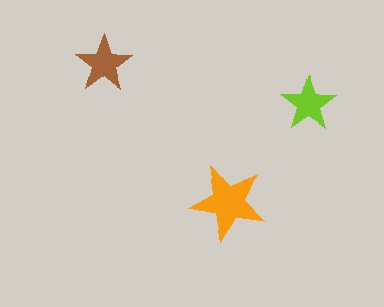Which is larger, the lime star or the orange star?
The orange one.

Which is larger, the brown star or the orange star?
The orange one.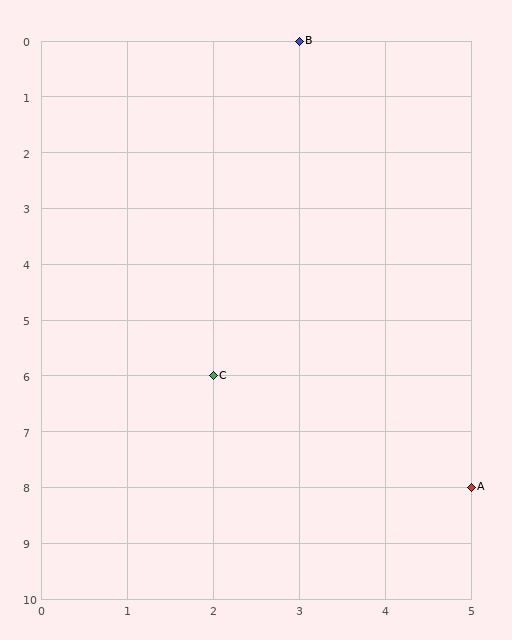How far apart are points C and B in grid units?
Points C and B are 1 column and 6 rows apart (about 6.1 grid units diagonally).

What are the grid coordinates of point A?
Point A is at grid coordinates (5, 8).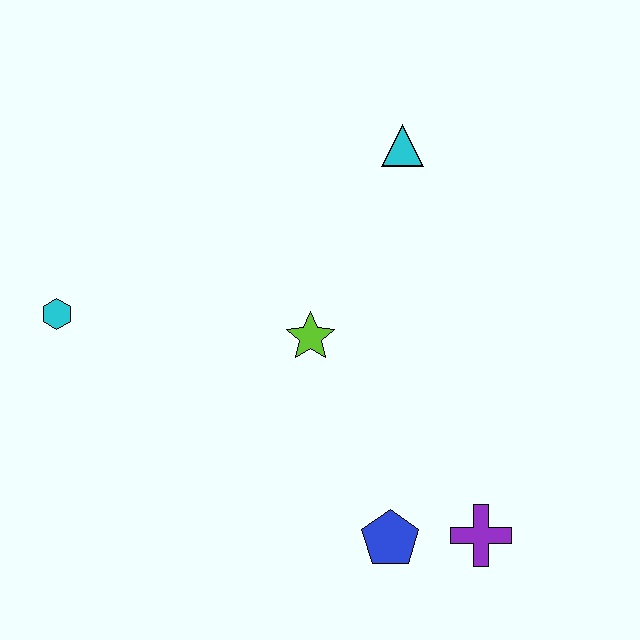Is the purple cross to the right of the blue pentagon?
Yes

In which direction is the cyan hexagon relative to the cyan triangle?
The cyan hexagon is to the left of the cyan triangle.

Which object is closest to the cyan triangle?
The lime star is closest to the cyan triangle.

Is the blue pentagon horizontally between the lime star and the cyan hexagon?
No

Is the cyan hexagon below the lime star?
No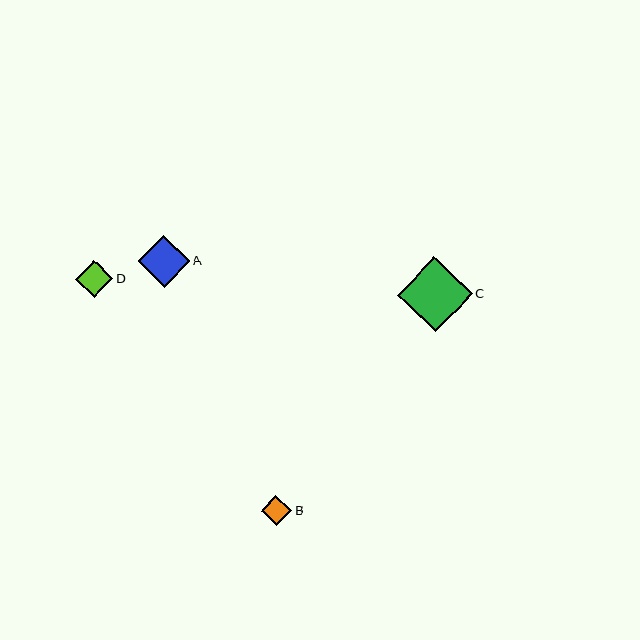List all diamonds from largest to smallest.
From largest to smallest: C, A, D, B.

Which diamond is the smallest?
Diamond B is the smallest with a size of approximately 31 pixels.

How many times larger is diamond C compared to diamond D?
Diamond C is approximately 2.0 times the size of diamond D.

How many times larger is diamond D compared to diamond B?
Diamond D is approximately 1.2 times the size of diamond B.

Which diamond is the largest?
Diamond C is the largest with a size of approximately 74 pixels.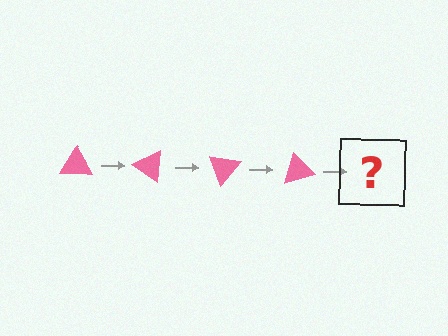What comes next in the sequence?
The next element should be a pink triangle rotated 140 degrees.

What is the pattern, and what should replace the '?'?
The pattern is that the triangle rotates 35 degrees each step. The '?' should be a pink triangle rotated 140 degrees.